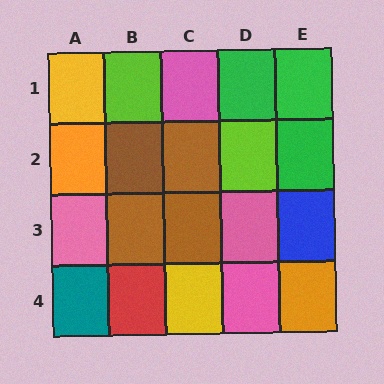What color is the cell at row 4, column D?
Pink.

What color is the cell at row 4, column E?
Orange.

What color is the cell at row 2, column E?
Green.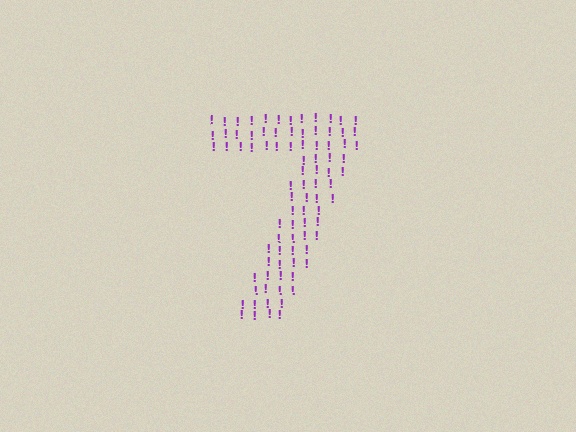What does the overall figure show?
The overall figure shows the digit 7.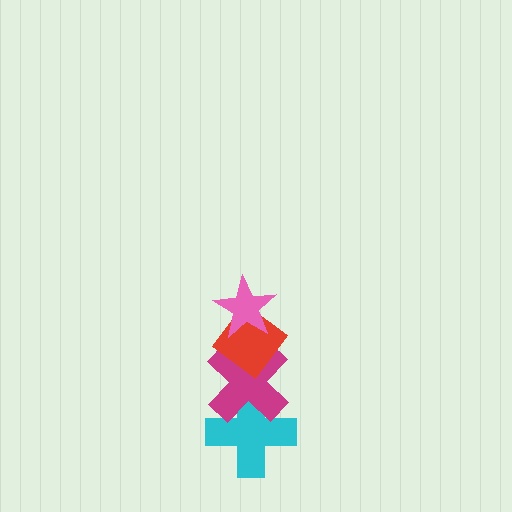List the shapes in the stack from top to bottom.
From top to bottom: the pink star, the red diamond, the magenta cross, the cyan cross.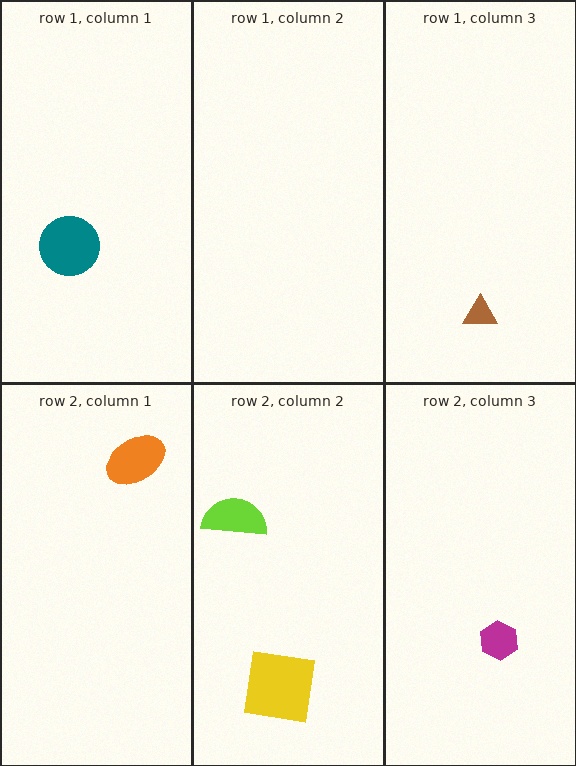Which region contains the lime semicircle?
The row 2, column 2 region.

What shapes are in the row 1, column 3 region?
The brown triangle.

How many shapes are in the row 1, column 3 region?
1.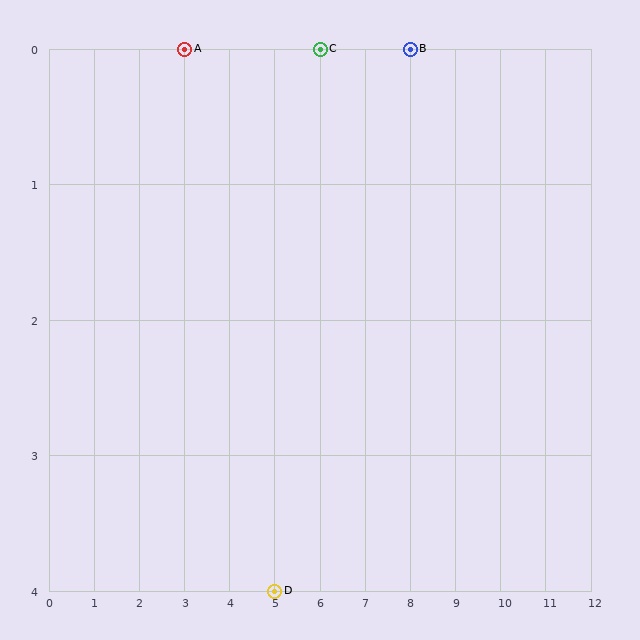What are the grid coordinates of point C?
Point C is at grid coordinates (6, 0).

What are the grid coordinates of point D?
Point D is at grid coordinates (5, 4).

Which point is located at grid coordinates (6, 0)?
Point C is at (6, 0).